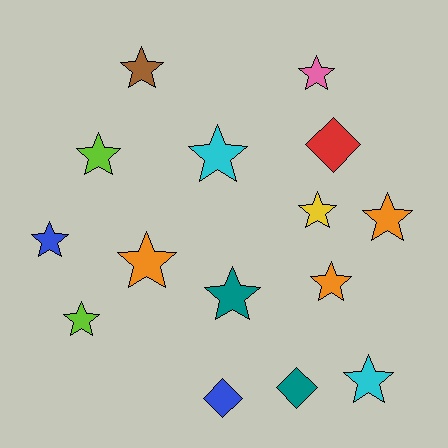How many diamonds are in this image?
There are 3 diamonds.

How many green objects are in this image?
There are no green objects.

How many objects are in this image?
There are 15 objects.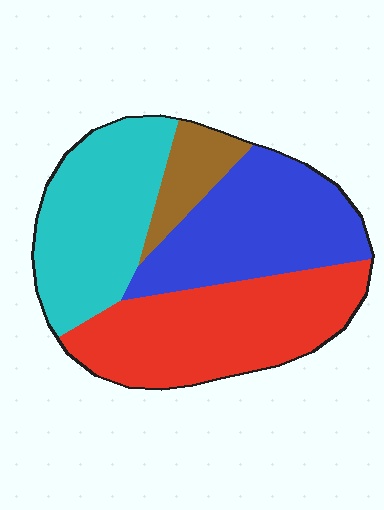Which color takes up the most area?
Red, at roughly 35%.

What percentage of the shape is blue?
Blue covers about 30% of the shape.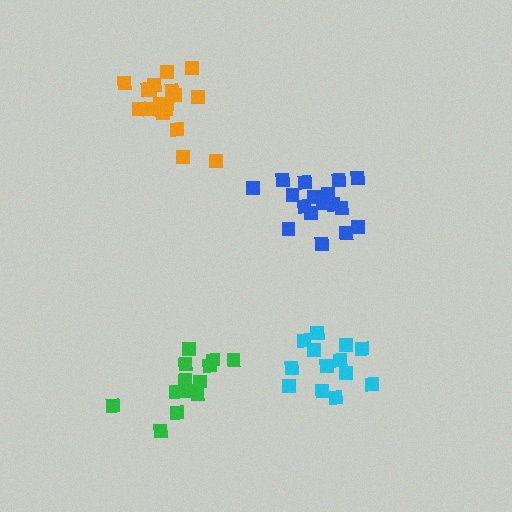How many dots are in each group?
Group 1: 19 dots, Group 2: 13 dots, Group 3: 13 dots, Group 4: 18 dots (63 total).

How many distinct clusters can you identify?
There are 4 distinct clusters.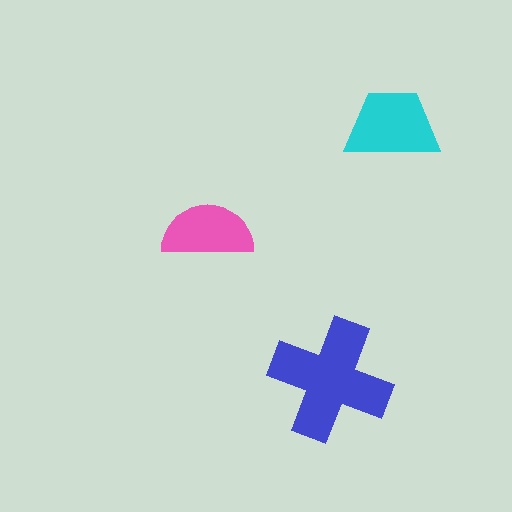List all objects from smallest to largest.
The pink semicircle, the cyan trapezoid, the blue cross.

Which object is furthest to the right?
The cyan trapezoid is rightmost.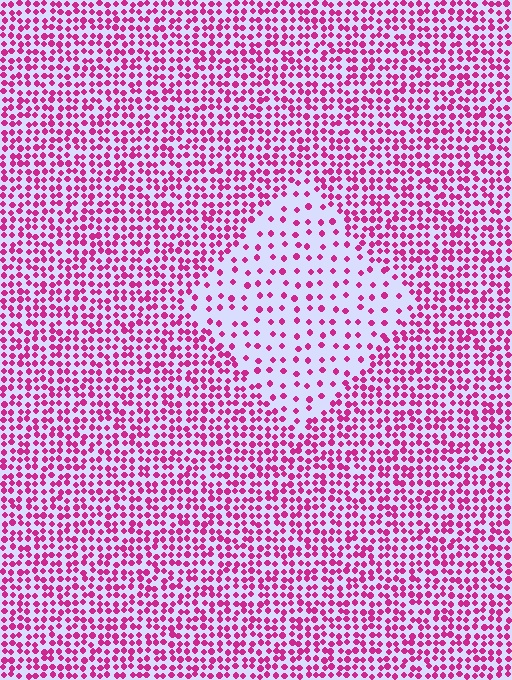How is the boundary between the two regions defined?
The boundary is defined by a change in element density (approximately 2.5x ratio). All elements are the same color, size, and shape.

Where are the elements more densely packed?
The elements are more densely packed outside the diamond boundary.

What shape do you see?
I see a diamond.